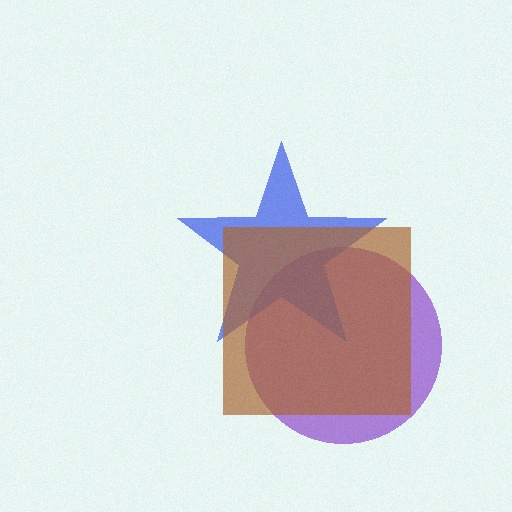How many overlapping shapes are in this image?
There are 3 overlapping shapes in the image.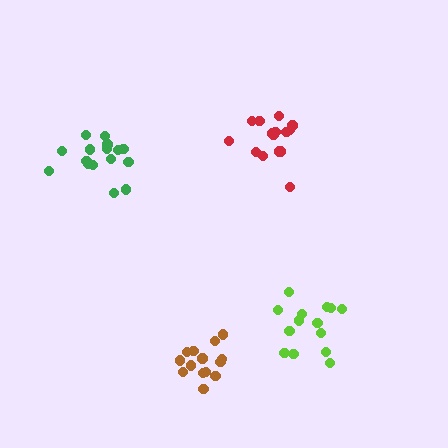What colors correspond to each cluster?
The clusters are colored: lime, red, brown, green.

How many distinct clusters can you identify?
There are 4 distinct clusters.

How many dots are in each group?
Group 1: 14 dots, Group 2: 15 dots, Group 3: 14 dots, Group 4: 16 dots (59 total).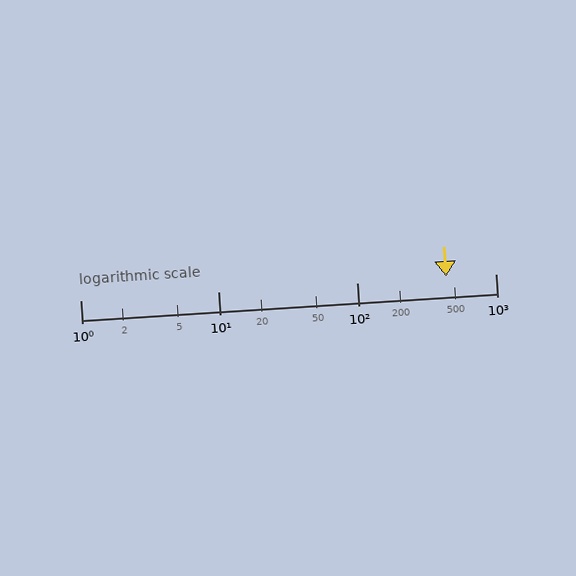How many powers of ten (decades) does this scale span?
The scale spans 3 decades, from 1 to 1000.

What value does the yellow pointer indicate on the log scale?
The pointer indicates approximately 440.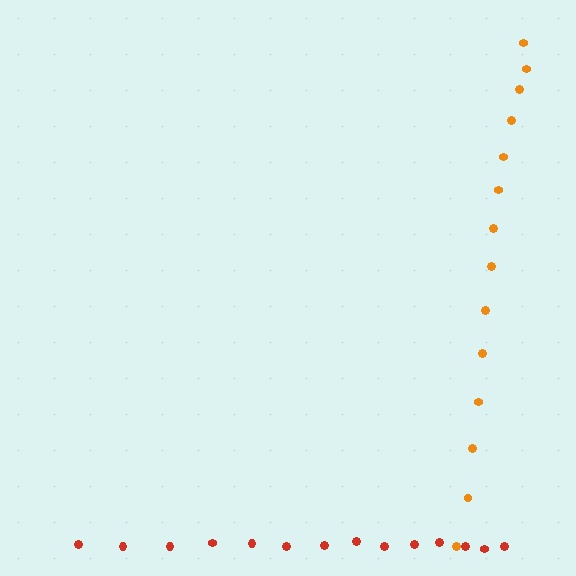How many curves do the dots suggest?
There are 2 distinct paths.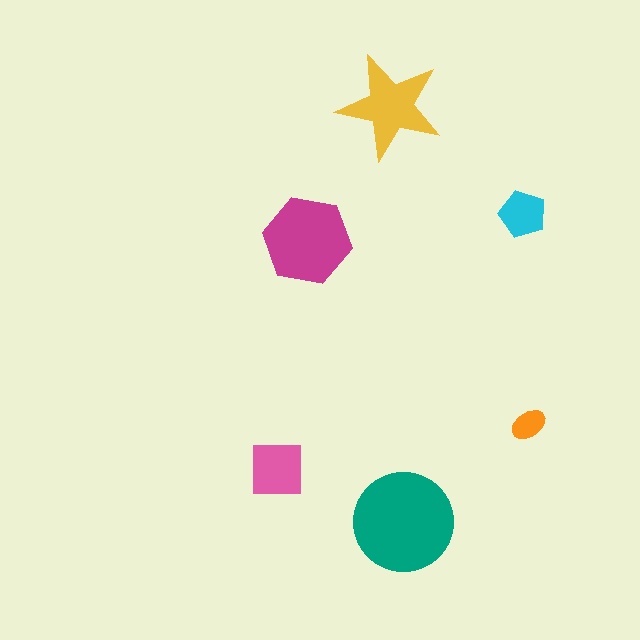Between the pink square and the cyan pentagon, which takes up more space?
The pink square.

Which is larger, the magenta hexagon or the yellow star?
The magenta hexagon.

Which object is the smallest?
The orange ellipse.